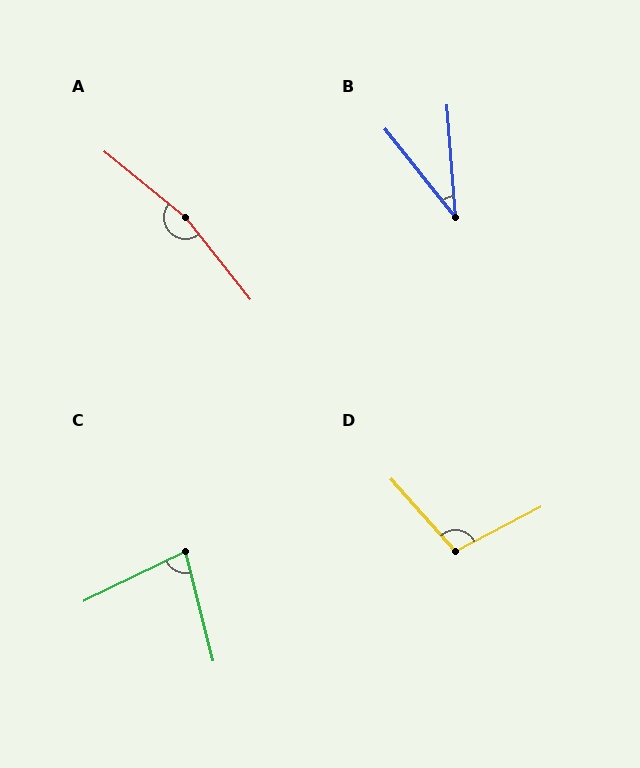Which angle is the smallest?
B, at approximately 34 degrees.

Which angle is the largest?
A, at approximately 167 degrees.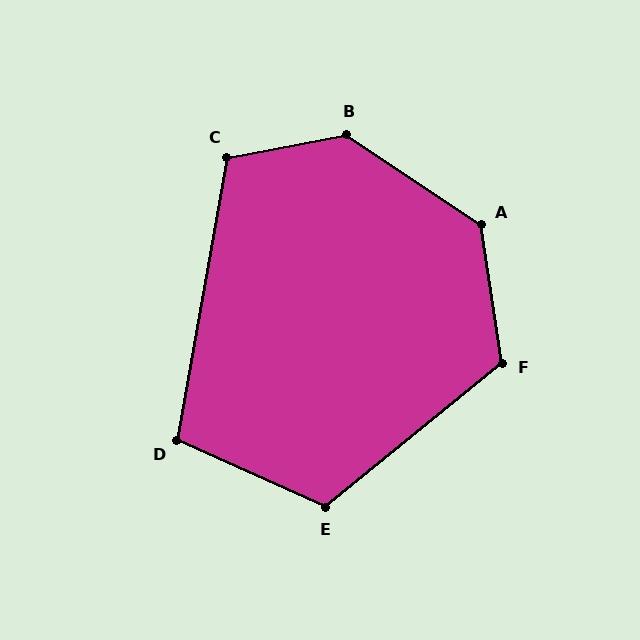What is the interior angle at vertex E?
Approximately 117 degrees (obtuse).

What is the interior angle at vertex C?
Approximately 111 degrees (obtuse).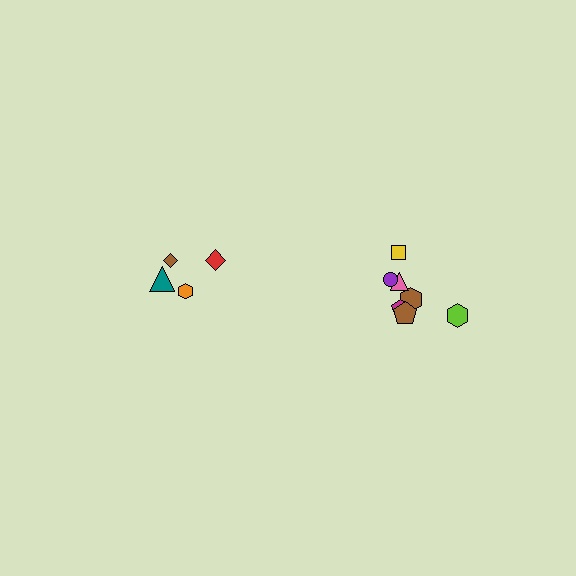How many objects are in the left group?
There are 4 objects.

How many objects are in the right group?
There are 7 objects.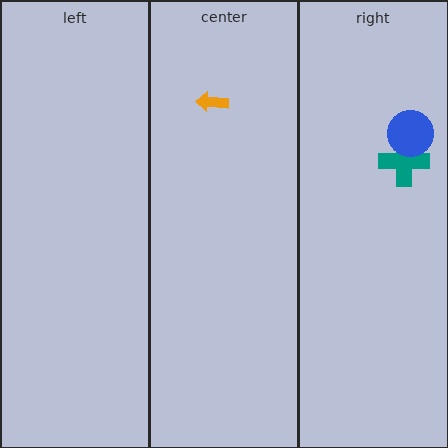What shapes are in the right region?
The teal cross, the blue circle.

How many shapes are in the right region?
2.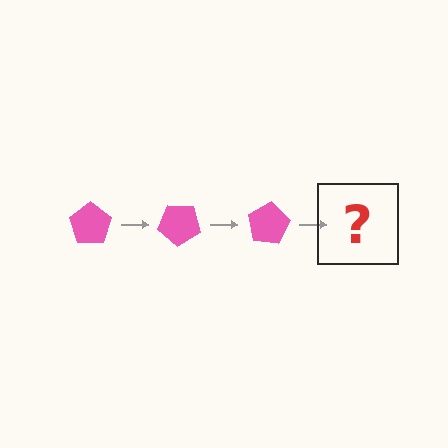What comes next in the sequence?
The next element should be a pink pentagon rotated 120 degrees.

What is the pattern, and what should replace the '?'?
The pattern is that the pentagon rotates 40 degrees each step. The '?' should be a pink pentagon rotated 120 degrees.